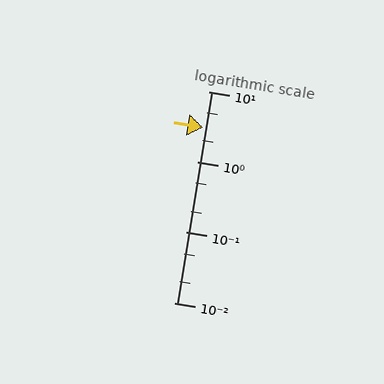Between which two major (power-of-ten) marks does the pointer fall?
The pointer is between 1 and 10.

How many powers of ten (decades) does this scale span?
The scale spans 3 decades, from 0.01 to 10.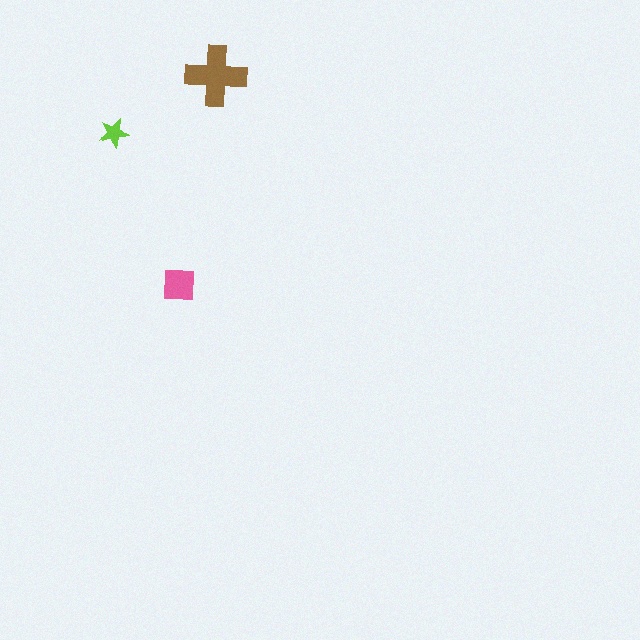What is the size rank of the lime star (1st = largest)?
3rd.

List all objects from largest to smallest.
The brown cross, the pink square, the lime star.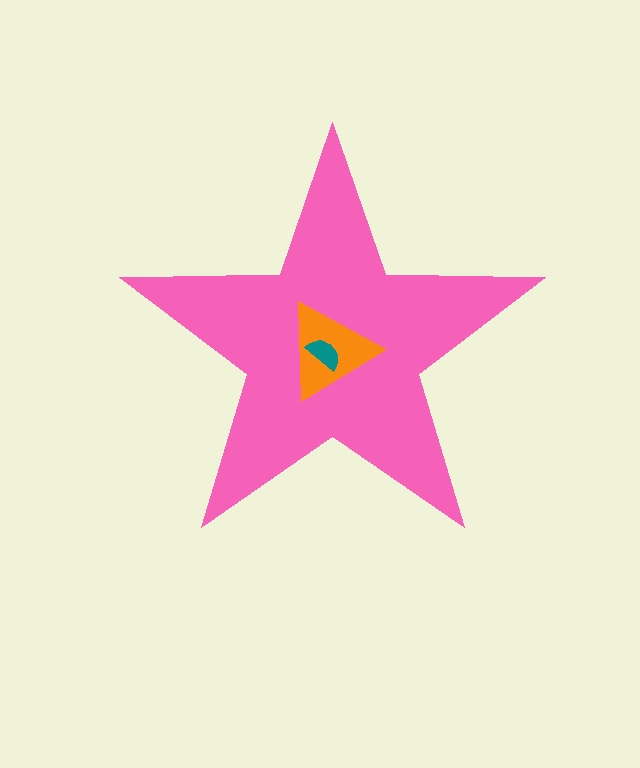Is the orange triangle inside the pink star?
Yes.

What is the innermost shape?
The teal semicircle.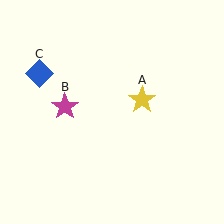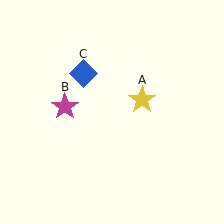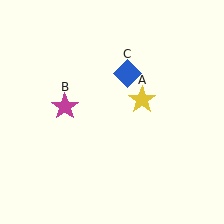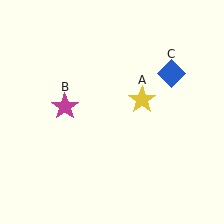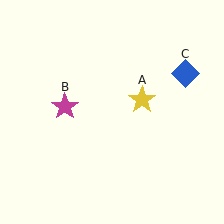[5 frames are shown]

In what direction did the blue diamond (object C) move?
The blue diamond (object C) moved right.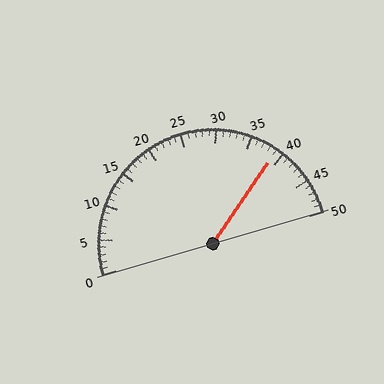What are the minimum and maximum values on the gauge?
The gauge ranges from 0 to 50.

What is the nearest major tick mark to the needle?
The nearest major tick mark is 40.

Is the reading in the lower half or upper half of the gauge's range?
The reading is in the upper half of the range (0 to 50).